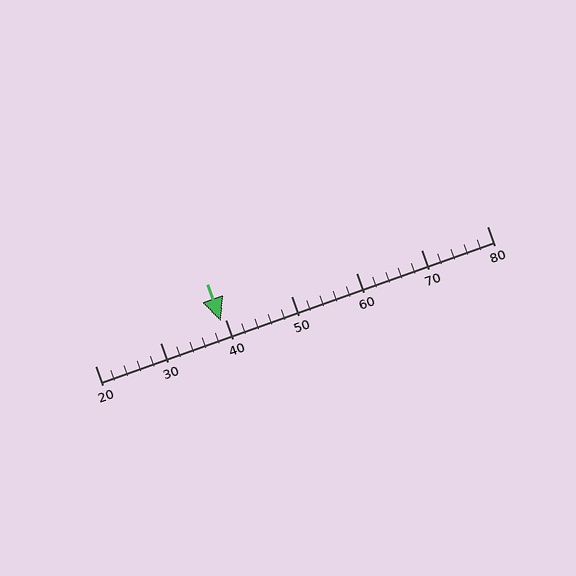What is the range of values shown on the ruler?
The ruler shows values from 20 to 80.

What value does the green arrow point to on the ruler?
The green arrow points to approximately 39.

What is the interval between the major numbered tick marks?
The major tick marks are spaced 10 units apart.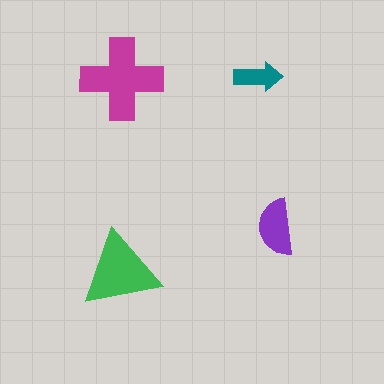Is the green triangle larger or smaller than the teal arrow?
Larger.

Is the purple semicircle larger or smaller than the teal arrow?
Larger.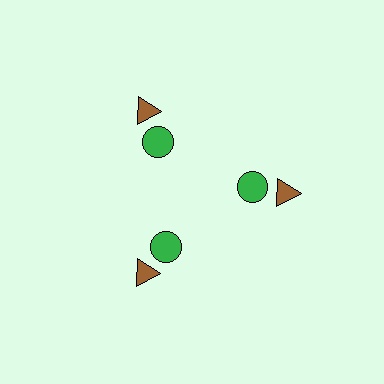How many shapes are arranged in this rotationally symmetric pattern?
There are 6 shapes, arranged in 3 groups of 2.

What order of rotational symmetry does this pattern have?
This pattern has 3-fold rotational symmetry.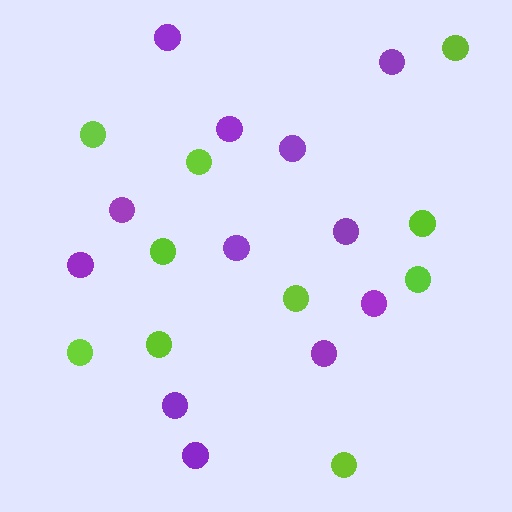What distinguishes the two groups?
There are 2 groups: one group of lime circles (10) and one group of purple circles (12).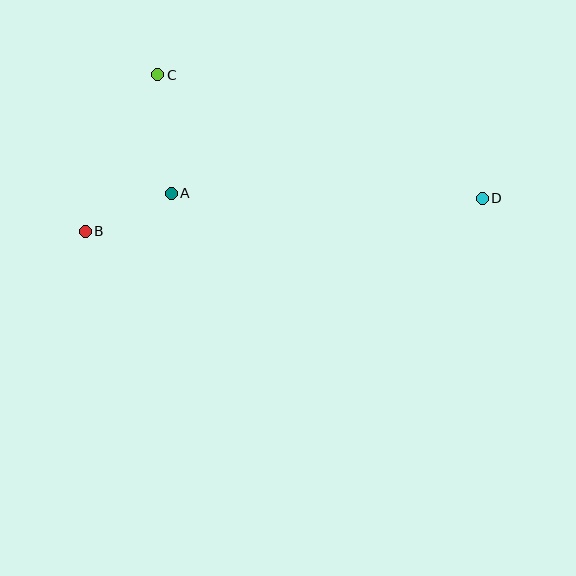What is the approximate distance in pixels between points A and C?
The distance between A and C is approximately 119 pixels.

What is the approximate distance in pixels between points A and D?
The distance between A and D is approximately 311 pixels.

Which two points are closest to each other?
Points A and B are closest to each other.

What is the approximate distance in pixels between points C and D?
The distance between C and D is approximately 347 pixels.